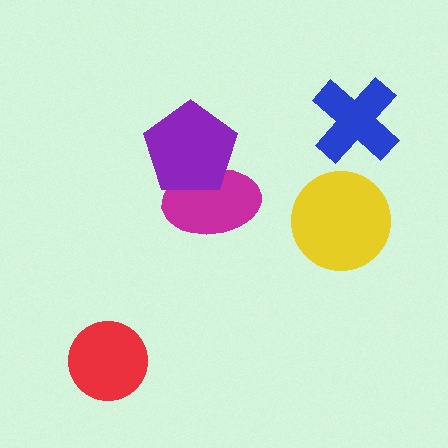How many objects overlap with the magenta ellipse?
1 object overlaps with the magenta ellipse.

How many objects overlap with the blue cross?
0 objects overlap with the blue cross.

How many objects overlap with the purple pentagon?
1 object overlaps with the purple pentagon.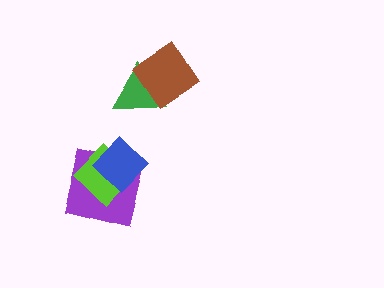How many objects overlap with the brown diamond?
1 object overlaps with the brown diamond.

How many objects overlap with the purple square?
2 objects overlap with the purple square.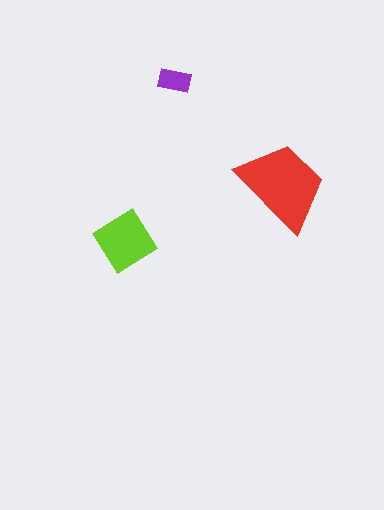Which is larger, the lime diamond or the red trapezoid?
The red trapezoid.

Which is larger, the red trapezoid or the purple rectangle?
The red trapezoid.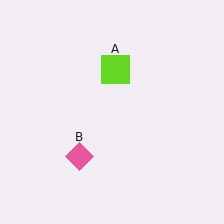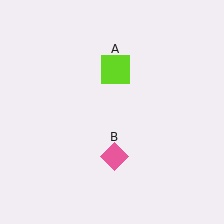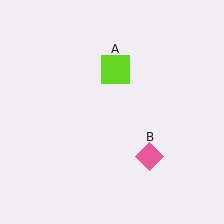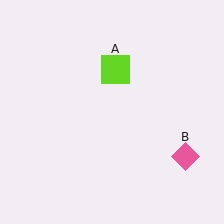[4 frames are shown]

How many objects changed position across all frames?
1 object changed position: pink diamond (object B).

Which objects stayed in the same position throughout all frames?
Lime square (object A) remained stationary.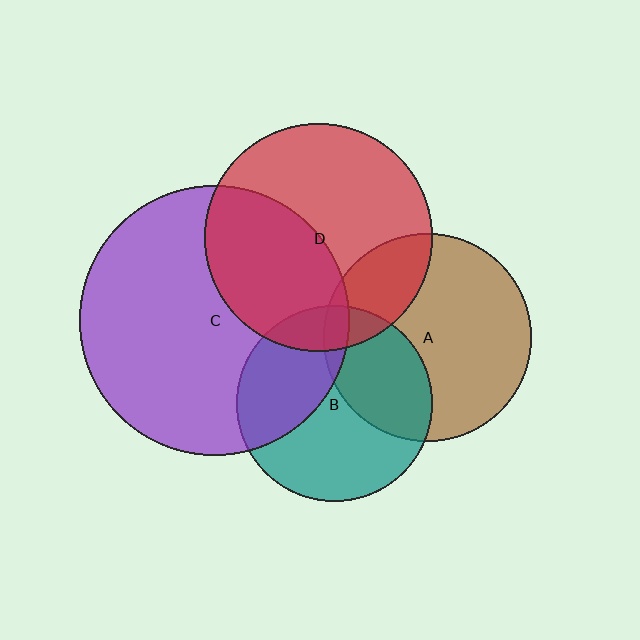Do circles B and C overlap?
Yes.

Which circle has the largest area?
Circle C (purple).